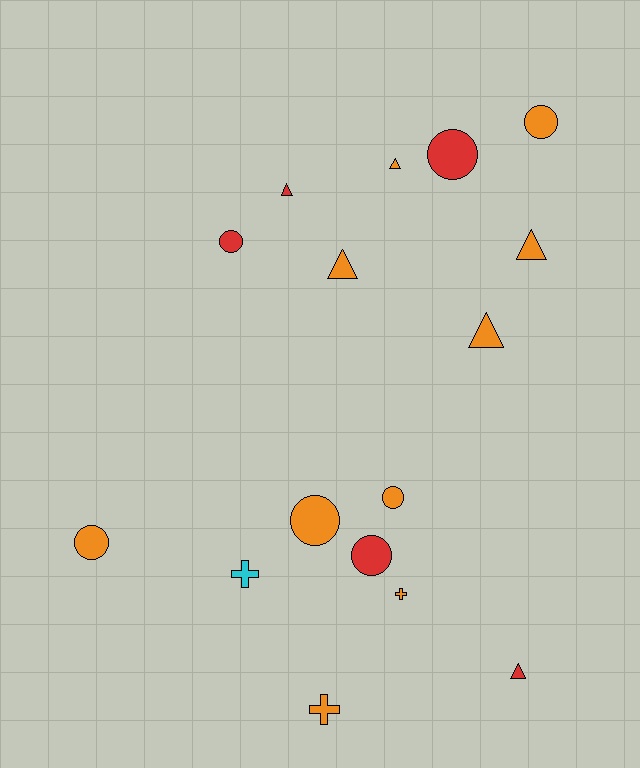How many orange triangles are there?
There are 4 orange triangles.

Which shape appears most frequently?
Circle, with 7 objects.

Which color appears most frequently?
Orange, with 10 objects.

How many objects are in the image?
There are 16 objects.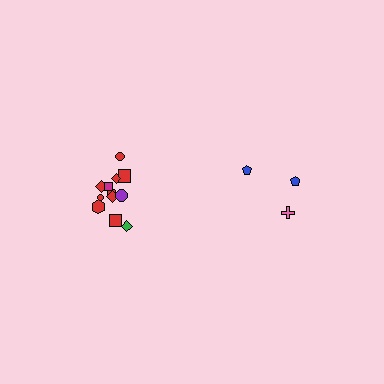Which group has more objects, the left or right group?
The left group.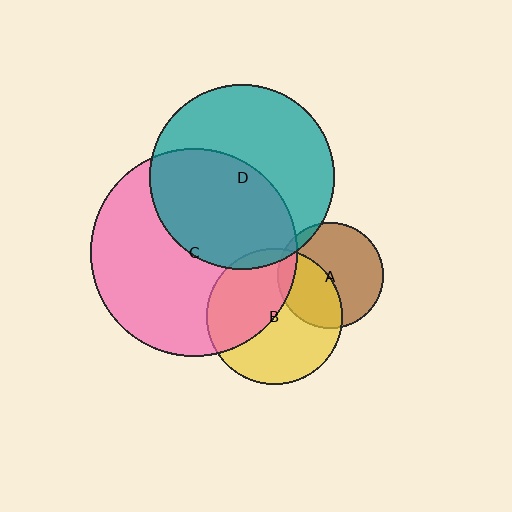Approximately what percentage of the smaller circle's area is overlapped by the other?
Approximately 40%.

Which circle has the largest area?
Circle C (pink).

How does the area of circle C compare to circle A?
Approximately 3.9 times.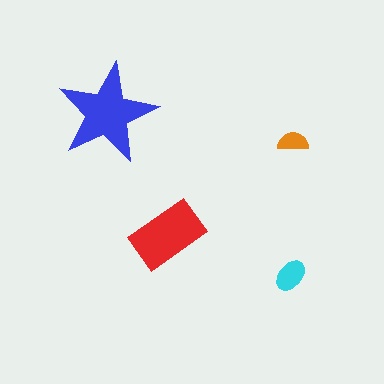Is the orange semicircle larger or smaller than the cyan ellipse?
Smaller.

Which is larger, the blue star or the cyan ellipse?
The blue star.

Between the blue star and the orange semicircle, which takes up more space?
The blue star.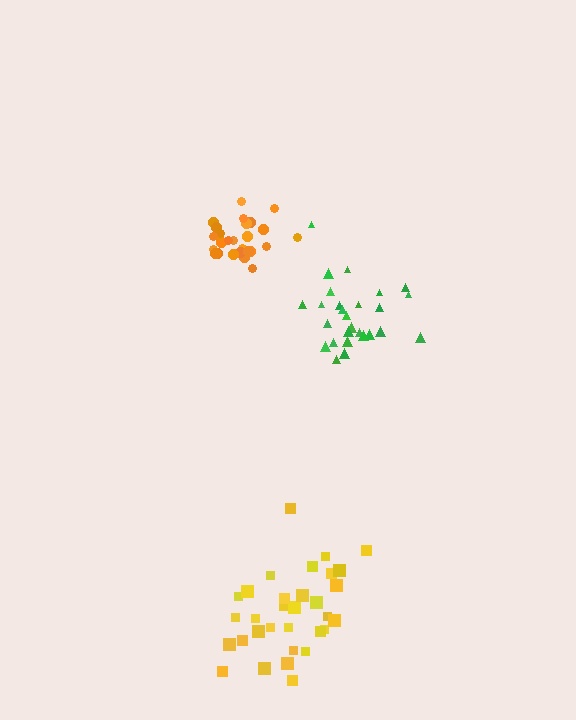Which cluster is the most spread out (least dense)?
Yellow.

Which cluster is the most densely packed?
Orange.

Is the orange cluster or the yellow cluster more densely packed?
Orange.